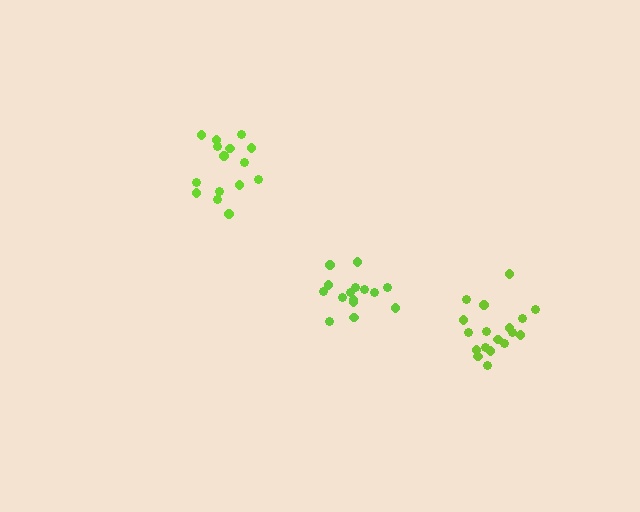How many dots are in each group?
Group 1: 18 dots, Group 2: 15 dots, Group 3: 16 dots (49 total).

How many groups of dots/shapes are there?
There are 3 groups.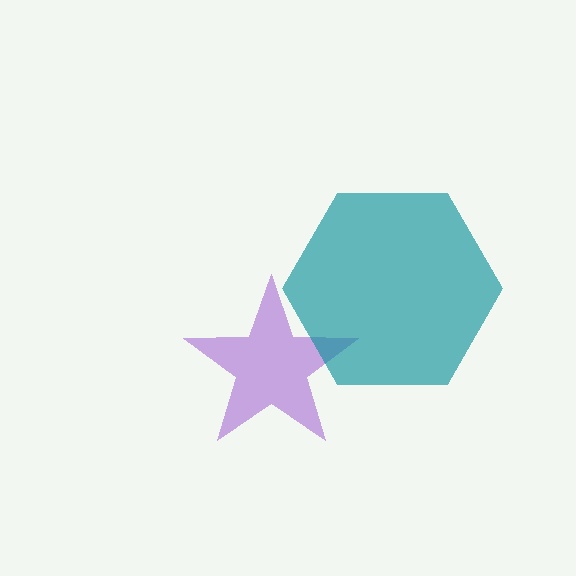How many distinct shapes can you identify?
There are 2 distinct shapes: a purple star, a teal hexagon.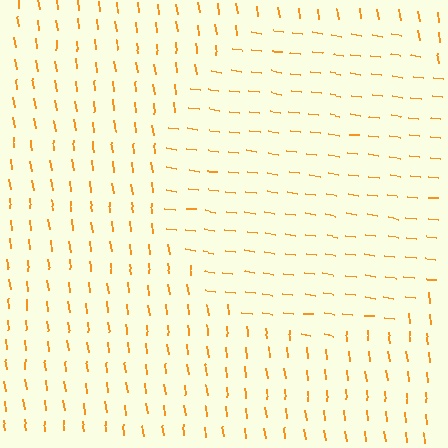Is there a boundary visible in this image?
Yes, there is a texture boundary formed by a change in line orientation.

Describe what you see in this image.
The image is filled with small orange line segments. A circle region in the image has lines oriented differently from the surrounding lines, creating a visible texture boundary.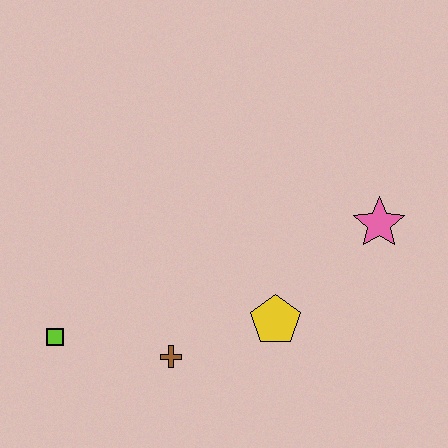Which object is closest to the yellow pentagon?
The brown cross is closest to the yellow pentagon.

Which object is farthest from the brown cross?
The pink star is farthest from the brown cross.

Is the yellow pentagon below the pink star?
Yes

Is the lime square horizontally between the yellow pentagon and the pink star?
No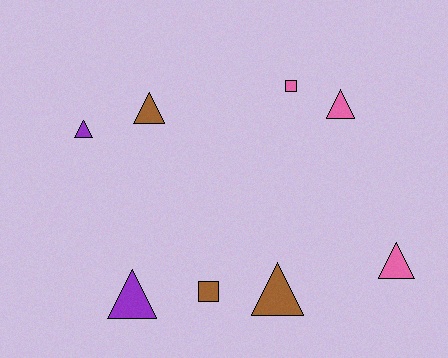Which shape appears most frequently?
Triangle, with 6 objects.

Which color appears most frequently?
Pink, with 3 objects.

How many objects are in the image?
There are 8 objects.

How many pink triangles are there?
There are 2 pink triangles.